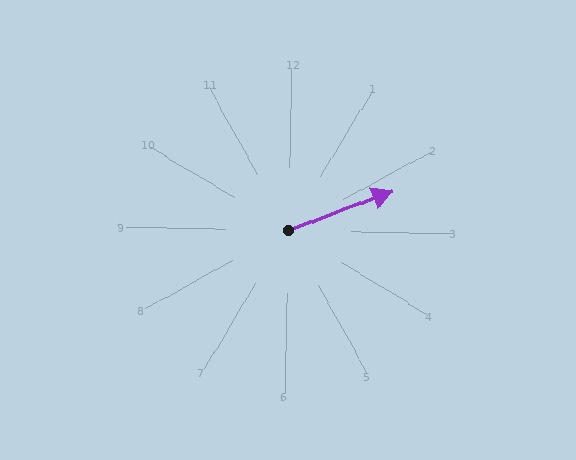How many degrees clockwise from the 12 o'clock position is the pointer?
Approximately 68 degrees.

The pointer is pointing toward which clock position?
Roughly 2 o'clock.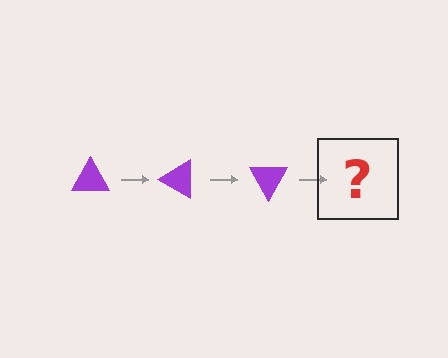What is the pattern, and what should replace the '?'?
The pattern is that the triangle rotates 30 degrees each step. The '?' should be a purple triangle rotated 90 degrees.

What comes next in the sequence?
The next element should be a purple triangle rotated 90 degrees.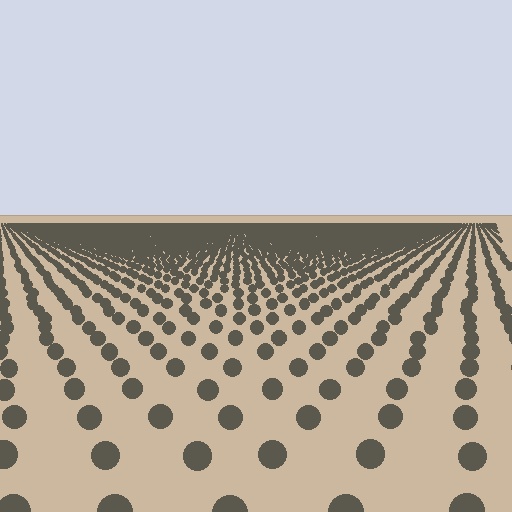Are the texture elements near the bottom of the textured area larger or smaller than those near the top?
Larger. Near the bottom, elements are closer to the viewer and appear at a bigger on-screen size.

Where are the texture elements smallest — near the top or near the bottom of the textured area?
Near the top.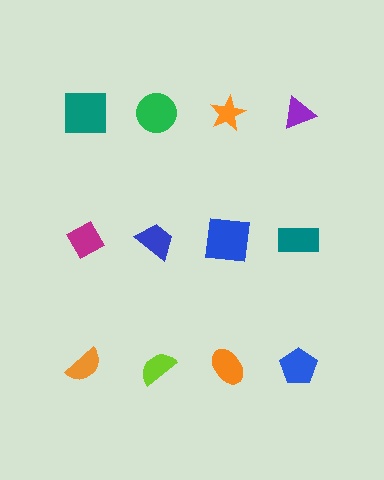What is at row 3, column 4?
A blue pentagon.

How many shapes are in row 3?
4 shapes.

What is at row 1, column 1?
A teal square.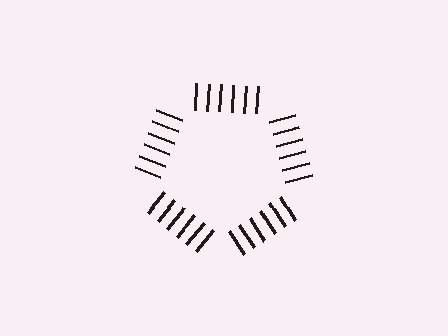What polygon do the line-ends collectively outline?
An illusory pentagon — the line segments terminate on its edges but no continuous stroke is drawn.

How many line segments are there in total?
30 — 6 along each of the 5 edges.